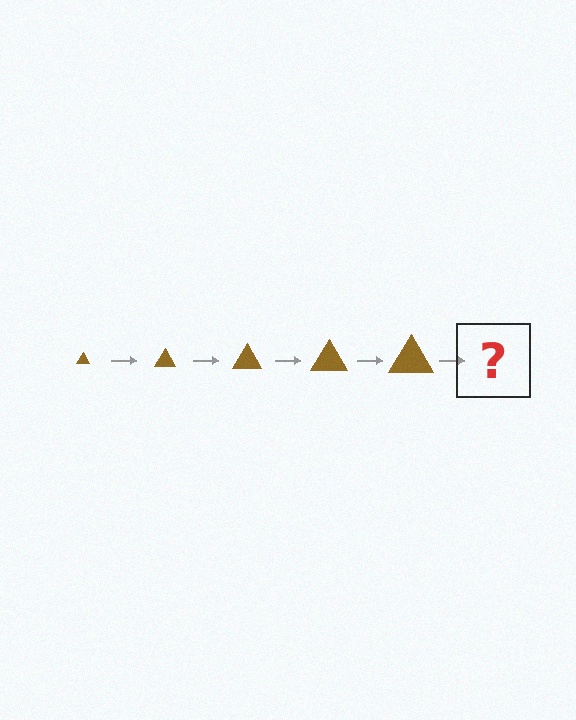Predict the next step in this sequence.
The next step is a brown triangle, larger than the previous one.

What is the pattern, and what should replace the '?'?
The pattern is that the triangle gets progressively larger each step. The '?' should be a brown triangle, larger than the previous one.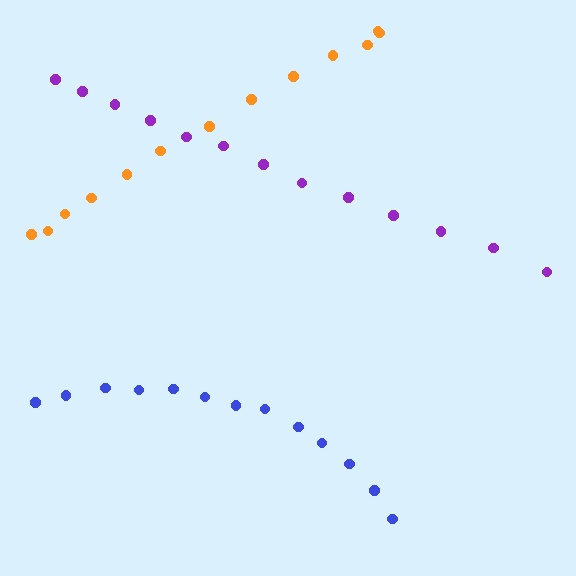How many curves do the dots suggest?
There are 3 distinct paths.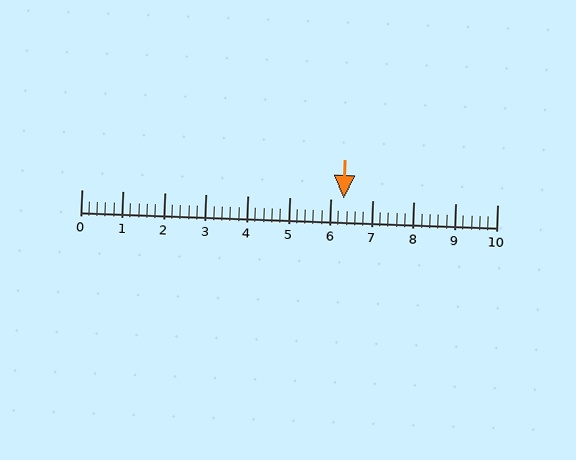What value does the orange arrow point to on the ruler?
The orange arrow points to approximately 6.3.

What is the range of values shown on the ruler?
The ruler shows values from 0 to 10.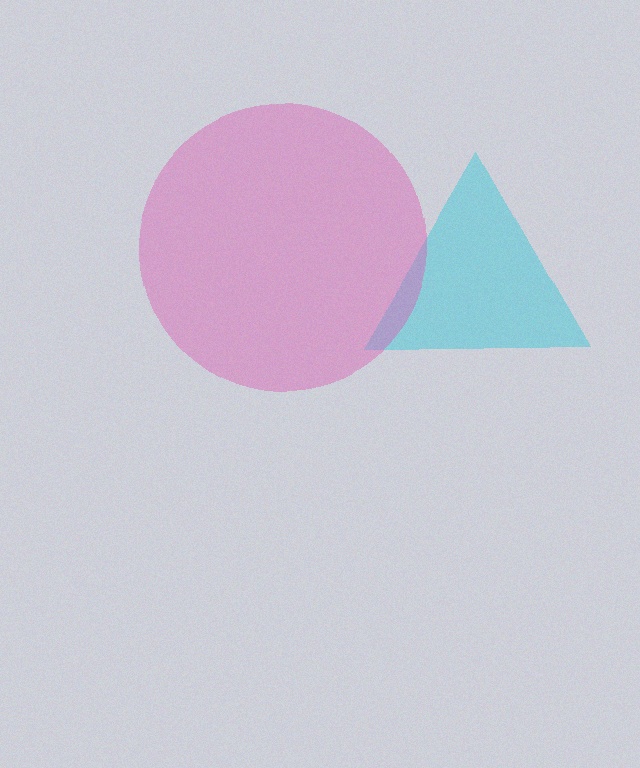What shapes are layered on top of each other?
The layered shapes are: a cyan triangle, a pink circle.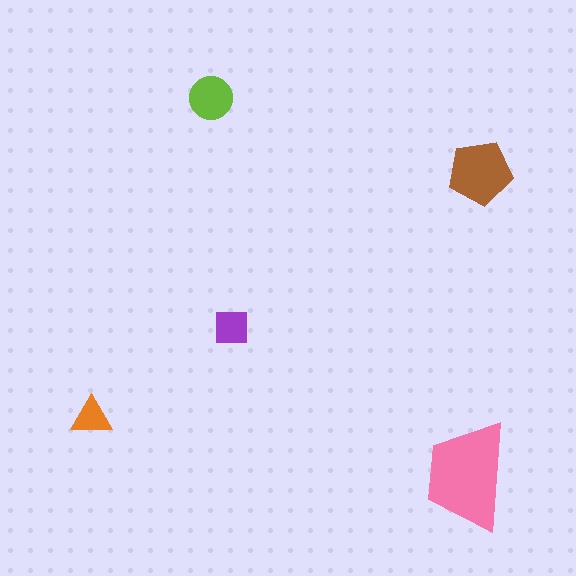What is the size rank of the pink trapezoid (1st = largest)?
1st.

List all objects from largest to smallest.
The pink trapezoid, the brown pentagon, the lime circle, the purple square, the orange triangle.